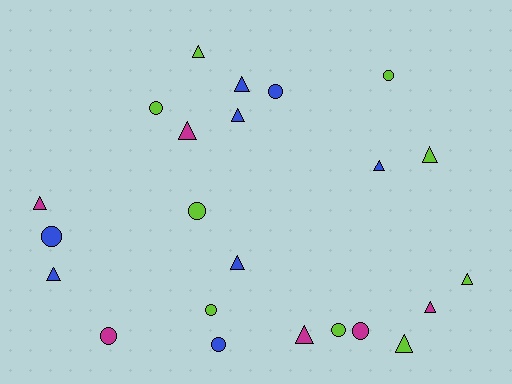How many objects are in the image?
There are 23 objects.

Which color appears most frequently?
Lime, with 9 objects.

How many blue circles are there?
There are 3 blue circles.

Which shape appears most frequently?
Triangle, with 13 objects.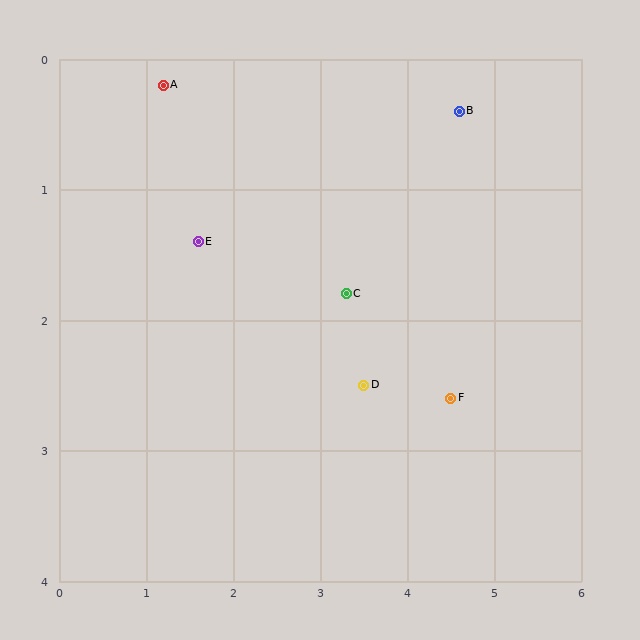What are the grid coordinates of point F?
Point F is at approximately (4.5, 2.6).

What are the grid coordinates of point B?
Point B is at approximately (4.6, 0.4).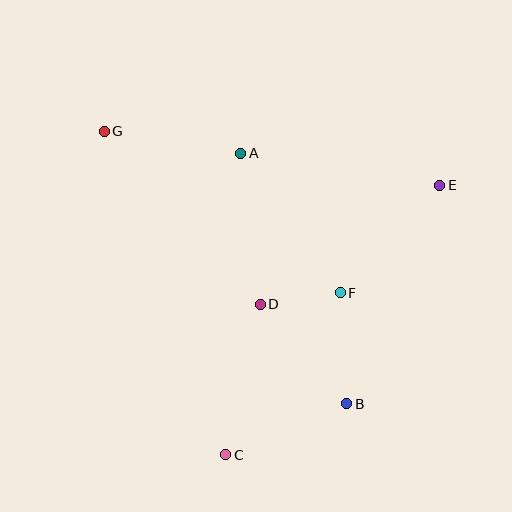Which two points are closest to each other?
Points D and F are closest to each other.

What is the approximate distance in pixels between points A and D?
The distance between A and D is approximately 152 pixels.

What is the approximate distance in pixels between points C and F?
The distance between C and F is approximately 198 pixels.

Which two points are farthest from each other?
Points B and G are farthest from each other.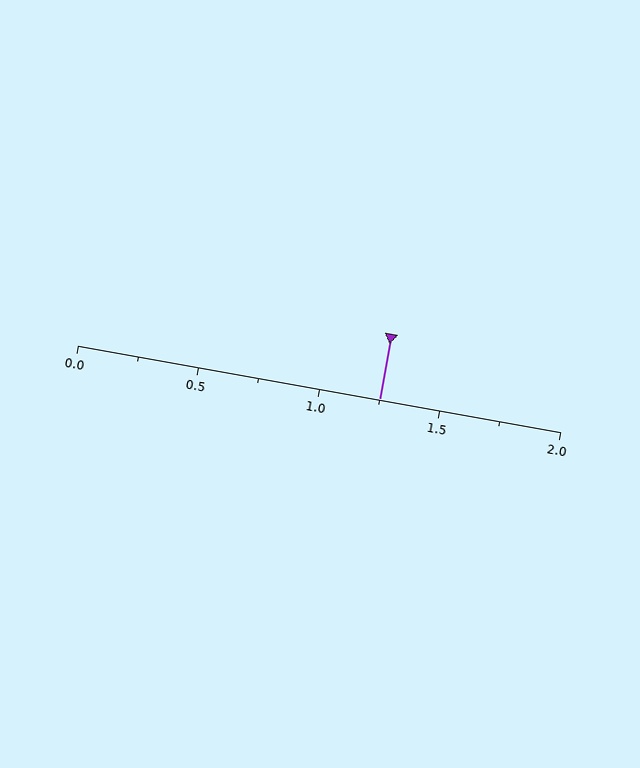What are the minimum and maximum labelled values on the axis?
The axis runs from 0.0 to 2.0.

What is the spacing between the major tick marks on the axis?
The major ticks are spaced 0.5 apart.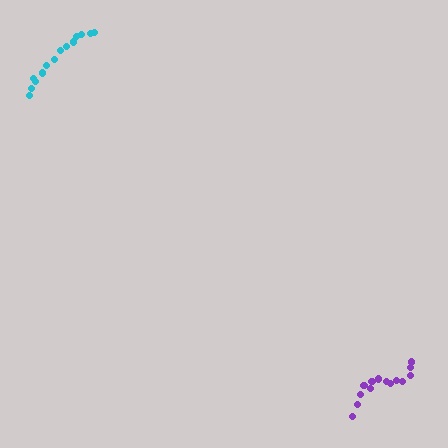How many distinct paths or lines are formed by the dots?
There are 2 distinct paths.